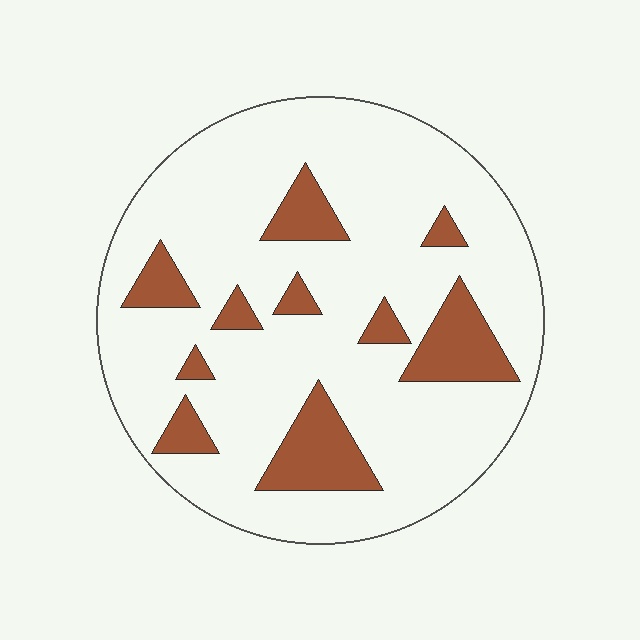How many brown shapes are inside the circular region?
10.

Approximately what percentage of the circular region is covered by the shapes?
Approximately 20%.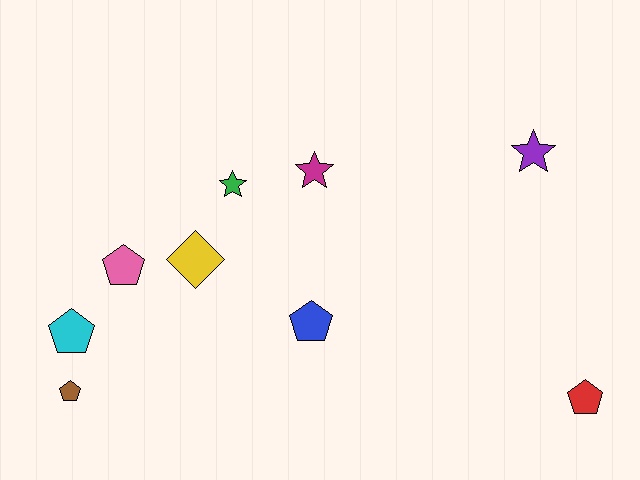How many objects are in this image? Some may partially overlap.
There are 9 objects.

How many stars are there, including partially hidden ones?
There are 3 stars.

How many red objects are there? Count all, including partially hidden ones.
There is 1 red object.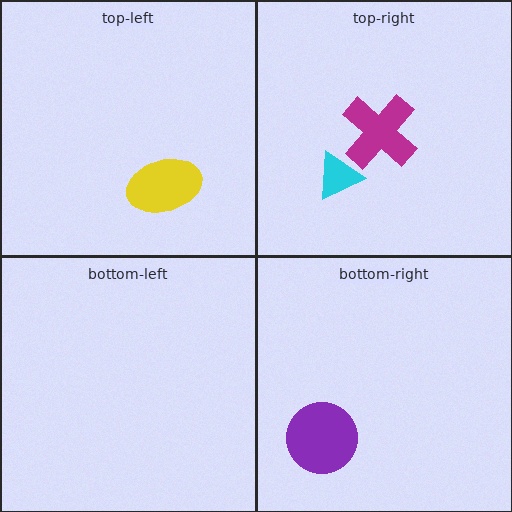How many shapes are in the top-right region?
2.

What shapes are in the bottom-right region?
The purple circle.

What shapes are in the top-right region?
The magenta cross, the cyan triangle.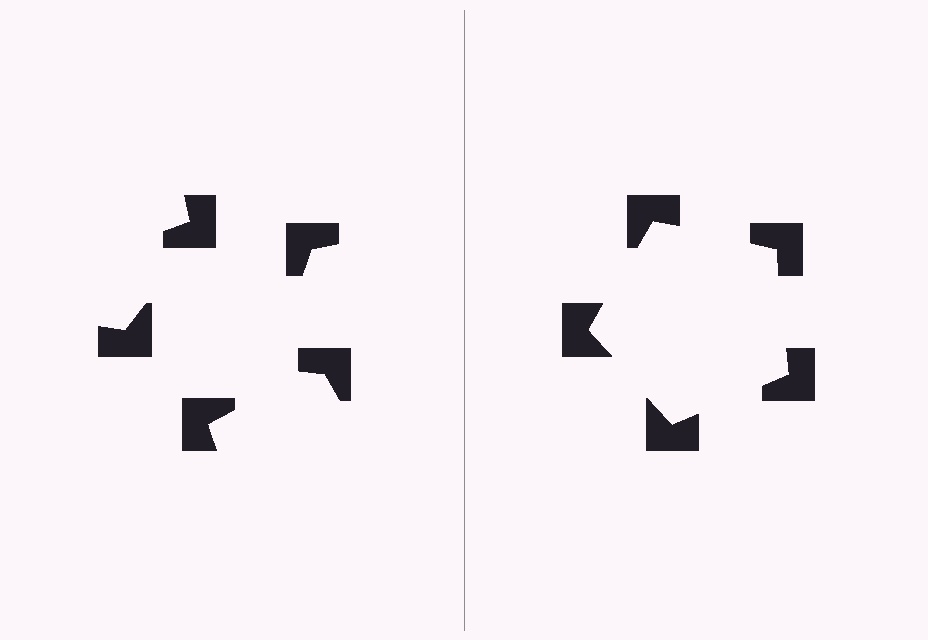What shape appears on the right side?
An illusory pentagon.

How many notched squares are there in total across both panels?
10 — 5 on each side.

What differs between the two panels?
The notched squares are positioned identically on both sides; only the wedge orientations differ. On the right they align to a pentagon; on the left they are misaligned.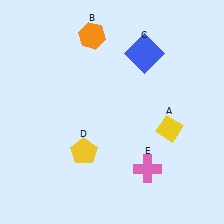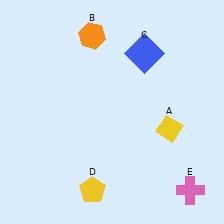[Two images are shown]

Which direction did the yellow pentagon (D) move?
The yellow pentagon (D) moved down.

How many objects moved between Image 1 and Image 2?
2 objects moved between the two images.